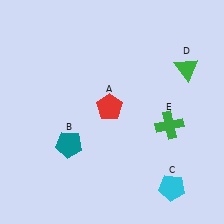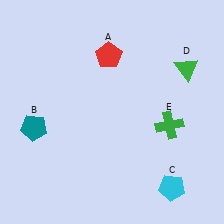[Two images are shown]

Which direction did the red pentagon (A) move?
The red pentagon (A) moved up.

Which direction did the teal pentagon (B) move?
The teal pentagon (B) moved left.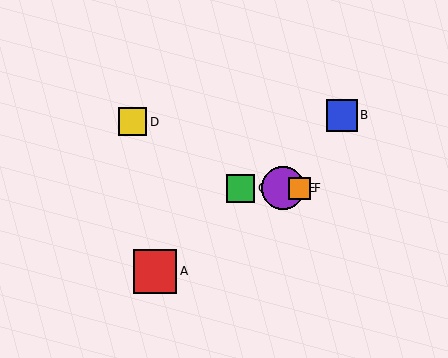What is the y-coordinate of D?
Object D is at y≈122.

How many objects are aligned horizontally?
3 objects (C, E, F) are aligned horizontally.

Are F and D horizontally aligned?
No, F is at y≈188 and D is at y≈122.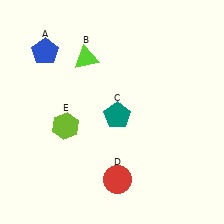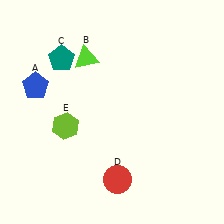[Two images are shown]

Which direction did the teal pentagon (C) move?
The teal pentagon (C) moved up.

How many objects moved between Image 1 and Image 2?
2 objects moved between the two images.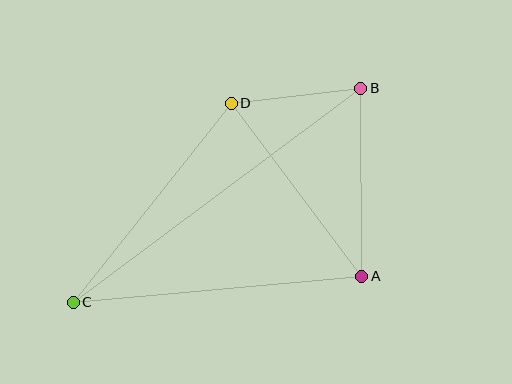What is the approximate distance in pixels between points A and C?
The distance between A and C is approximately 290 pixels.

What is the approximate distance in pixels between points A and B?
The distance between A and B is approximately 188 pixels.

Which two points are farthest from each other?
Points B and C are farthest from each other.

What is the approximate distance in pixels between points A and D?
The distance between A and D is approximately 217 pixels.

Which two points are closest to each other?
Points B and D are closest to each other.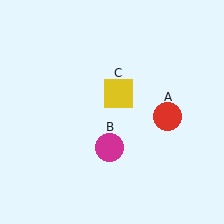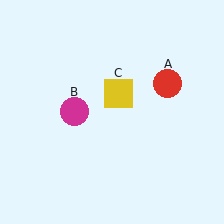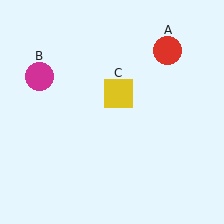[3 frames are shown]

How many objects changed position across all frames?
2 objects changed position: red circle (object A), magenta circle (object B).